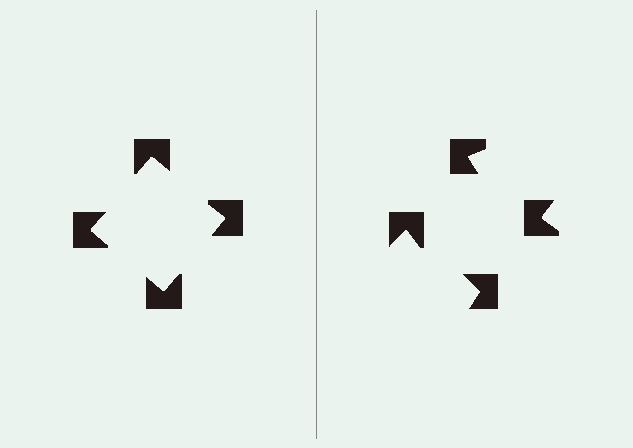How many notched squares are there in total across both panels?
8 — 4 on each side.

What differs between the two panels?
The notched squares are positioned identically on both sides; only the wedge orientations differ. On the left they align to a square; on the right they are misaligned.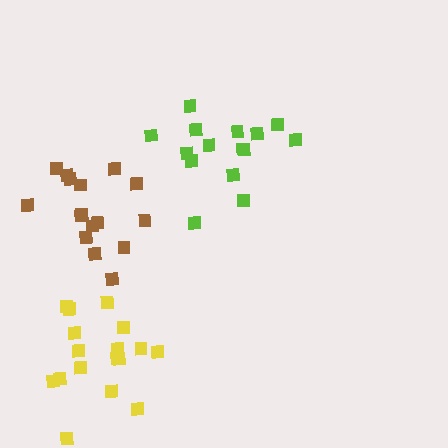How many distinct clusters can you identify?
There are 3 distinct clusters.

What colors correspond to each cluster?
The clusters are colored: brown, yellow, lime.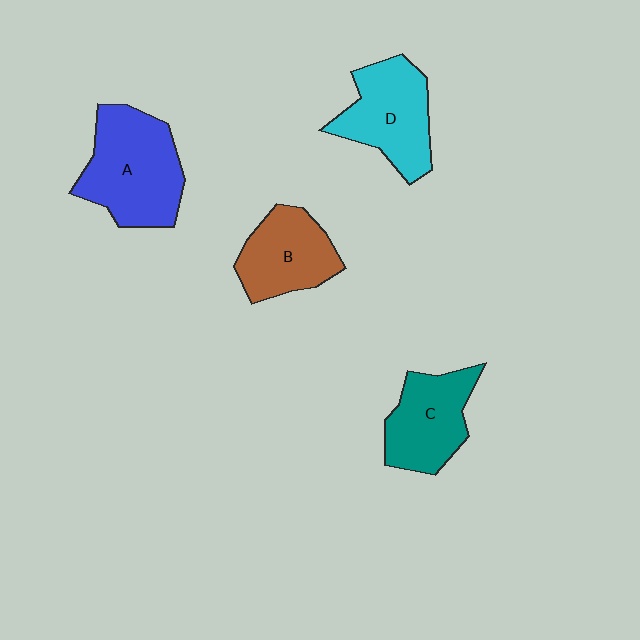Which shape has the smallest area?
Shape B (brown).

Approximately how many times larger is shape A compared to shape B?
Approximately 1.4 times.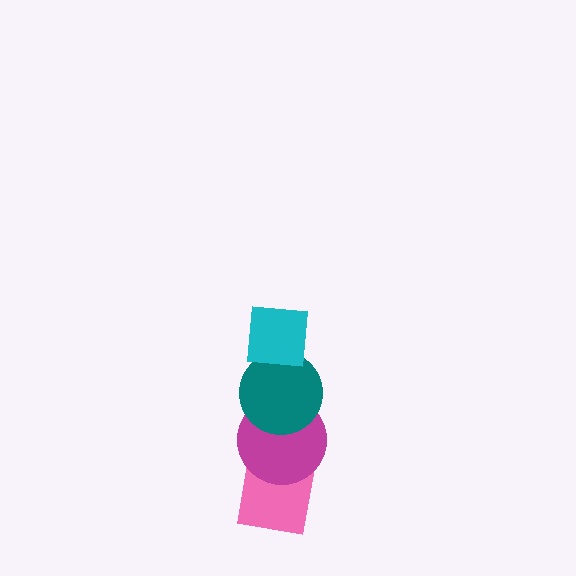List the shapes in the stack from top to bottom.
From top to bottom: the cyan square, the teal circle, the magenta circle, the pink square.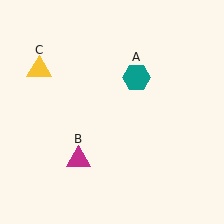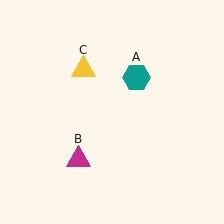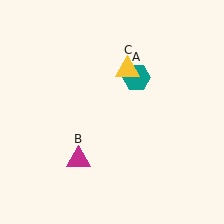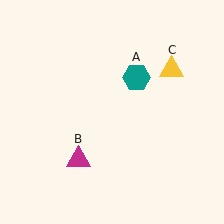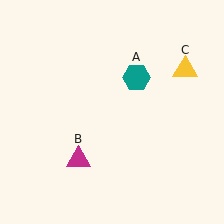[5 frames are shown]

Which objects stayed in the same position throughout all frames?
Teal hexagon (object A) and magenta triangle (object B) remained stationary.